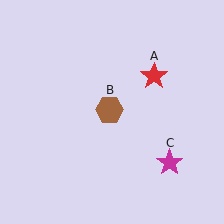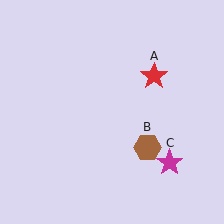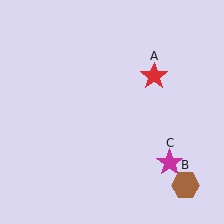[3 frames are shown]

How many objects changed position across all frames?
1 object changed position: brown hexagon (object B).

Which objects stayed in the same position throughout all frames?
Red star (object A) and magenta star (object C) remained stationary.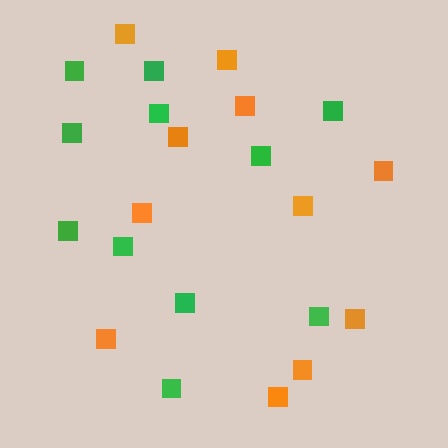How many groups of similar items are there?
There are 2 groups: one group of orange squares (11) and one group of green squares (11).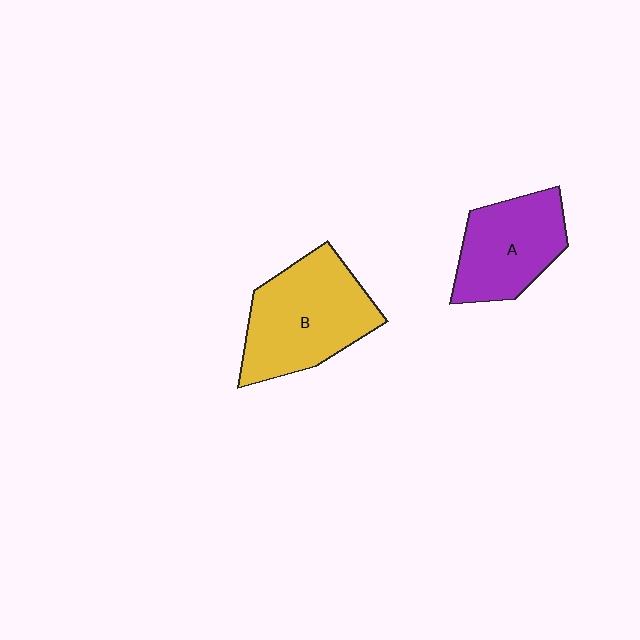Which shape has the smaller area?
Shape A (purple).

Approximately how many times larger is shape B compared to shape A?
Approximately 1.3 times.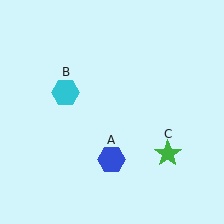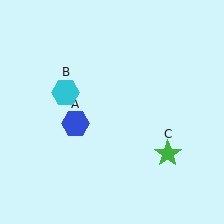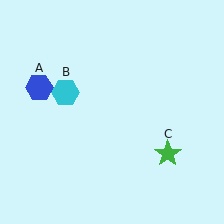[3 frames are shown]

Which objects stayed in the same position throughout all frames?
Cyan hexagon (object B) and green star (object C) remained stationary.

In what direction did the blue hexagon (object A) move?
The blue hexagon (object A) moved up and to the left.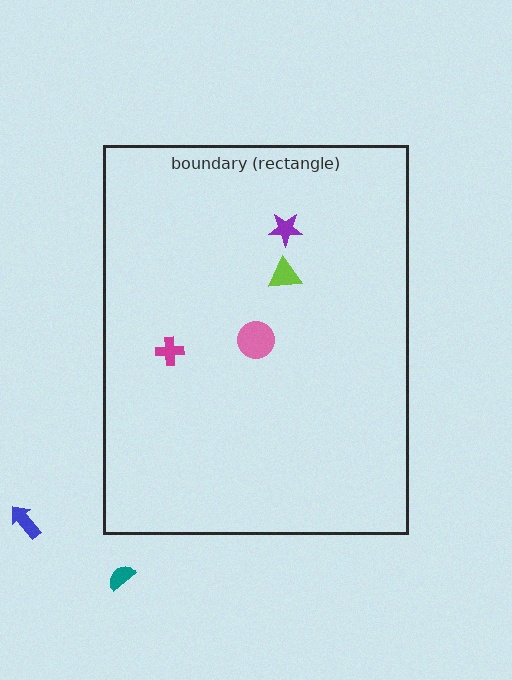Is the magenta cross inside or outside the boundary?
Inside.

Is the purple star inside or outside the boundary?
Inside.